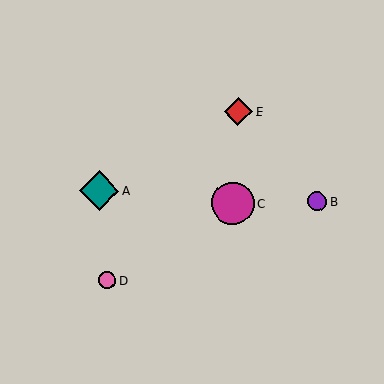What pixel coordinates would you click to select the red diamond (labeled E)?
Click at (238, 112) to select the red diamond E.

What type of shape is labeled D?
Shape D is a pink circle.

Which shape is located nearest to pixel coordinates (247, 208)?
The magenta circle (labeled C) at (233, 204) is nearest to that location.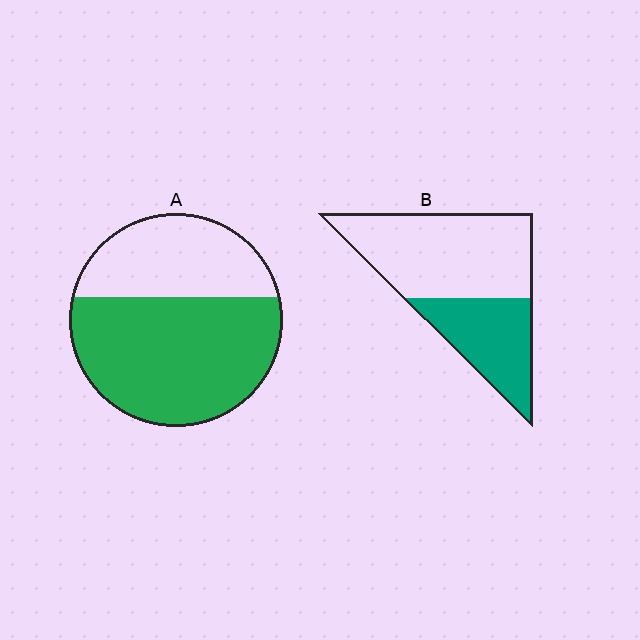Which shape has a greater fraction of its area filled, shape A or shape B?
Shape A.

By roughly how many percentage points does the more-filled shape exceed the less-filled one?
By roughly 25 percentage points (A over B).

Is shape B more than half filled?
No.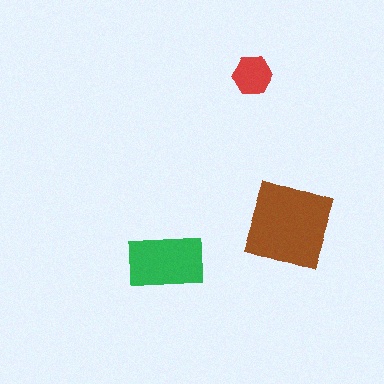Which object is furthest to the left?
The green rectangle is leftmost.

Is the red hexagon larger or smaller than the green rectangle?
Smaller.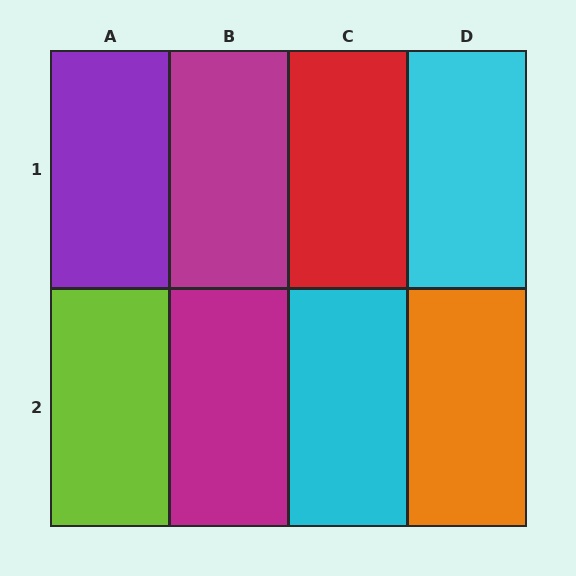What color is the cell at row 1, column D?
Cyan.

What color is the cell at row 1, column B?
Magenta.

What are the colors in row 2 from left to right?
Lime, magenta, cyan, orange.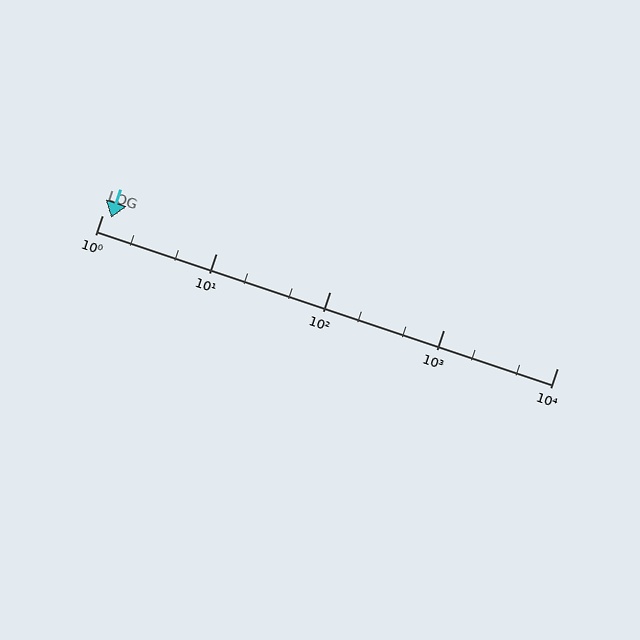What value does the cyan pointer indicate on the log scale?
The pointer indicates approximately 1.2.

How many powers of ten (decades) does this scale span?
The scale spans 4 decades, from 1 to 10000.